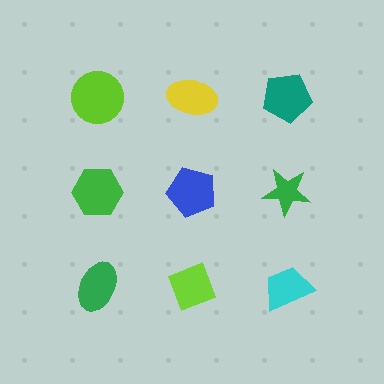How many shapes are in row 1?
3 shapes.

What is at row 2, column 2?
A blue pentagon.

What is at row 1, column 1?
A lime circle.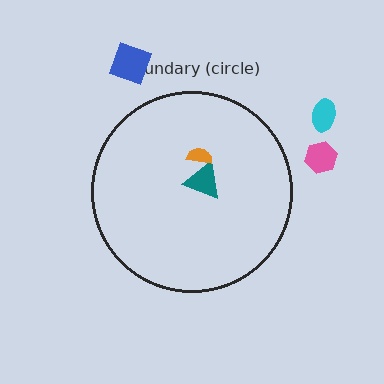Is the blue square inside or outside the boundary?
Outside.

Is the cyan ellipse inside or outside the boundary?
Outside.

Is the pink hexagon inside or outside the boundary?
Outside.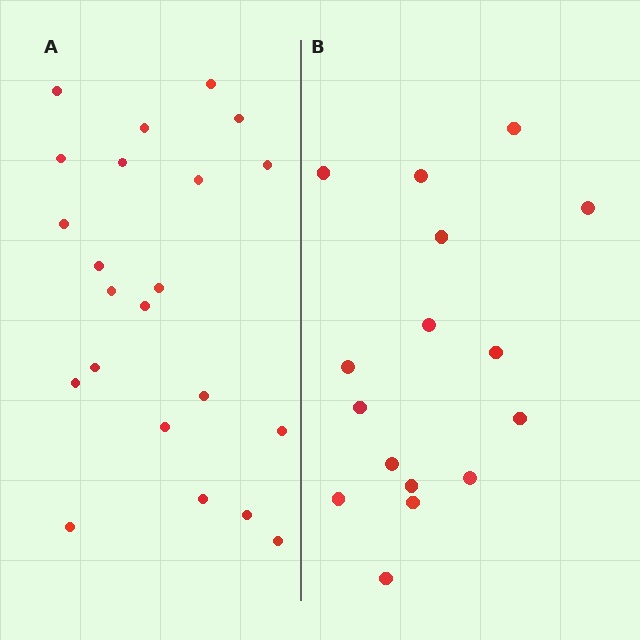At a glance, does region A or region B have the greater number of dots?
Region A (the left region) has more dots.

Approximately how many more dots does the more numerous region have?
Region A has about 6 more dots than region B.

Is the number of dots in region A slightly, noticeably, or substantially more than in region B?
Region A has noticeably more, but not dramatically so. The ratio is roughly 1.4 to 1.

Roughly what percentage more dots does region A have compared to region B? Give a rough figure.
About 40% more.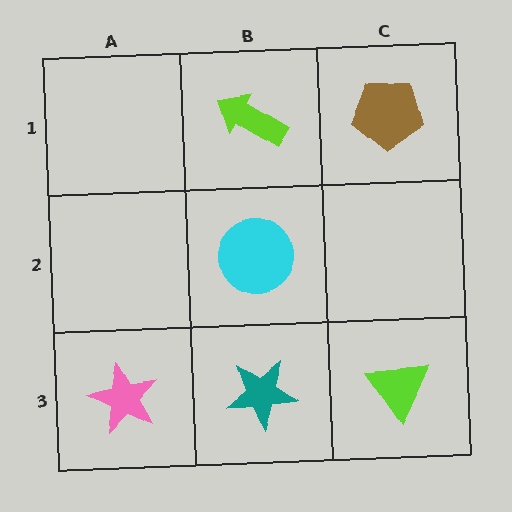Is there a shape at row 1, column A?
No, that cell is empty.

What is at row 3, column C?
A lime triangle.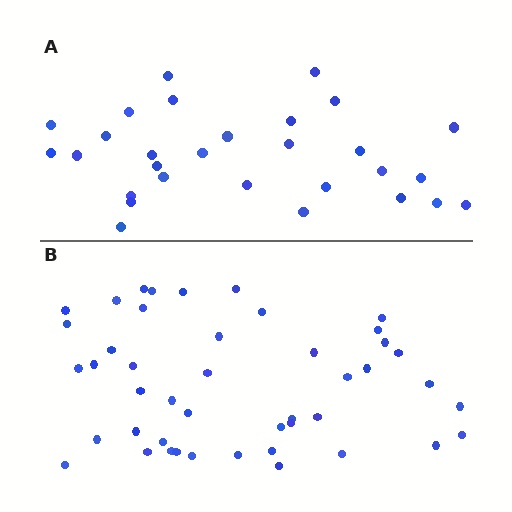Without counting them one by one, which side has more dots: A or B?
Region B (the bottom region) has more dots.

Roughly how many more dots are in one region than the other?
Region B has approximately 15 more dots than region A.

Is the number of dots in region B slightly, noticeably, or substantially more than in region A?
Region B has substantially more. The ratio is roughly 1.6 to 1.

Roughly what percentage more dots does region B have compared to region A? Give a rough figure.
About 55% more.